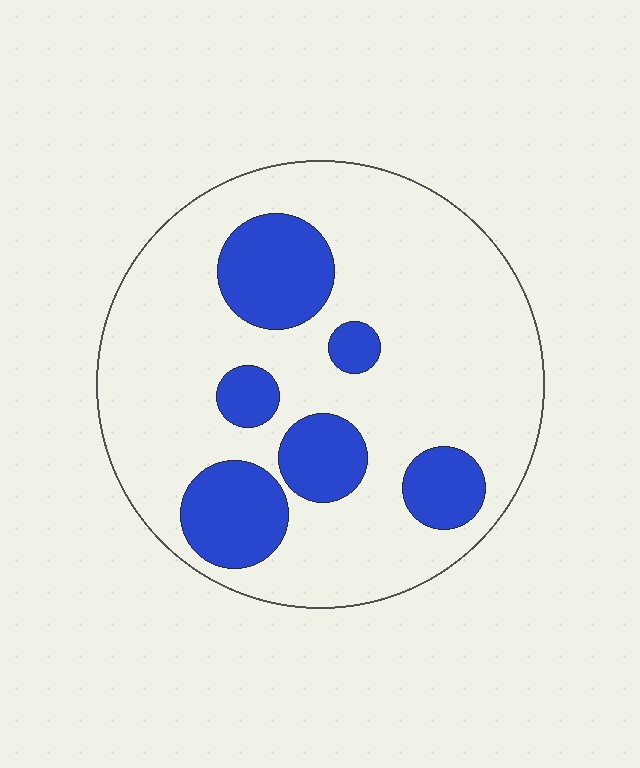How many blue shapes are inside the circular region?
6.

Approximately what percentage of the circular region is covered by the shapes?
Approximately 25%.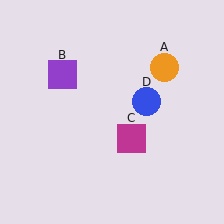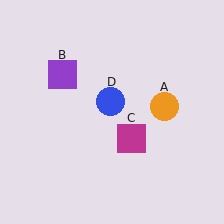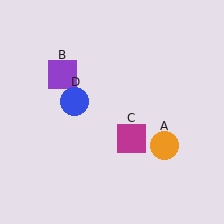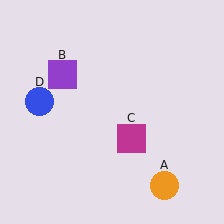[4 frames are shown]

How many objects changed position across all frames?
2 objects changed position: orange circle (object A), blue circle (object D).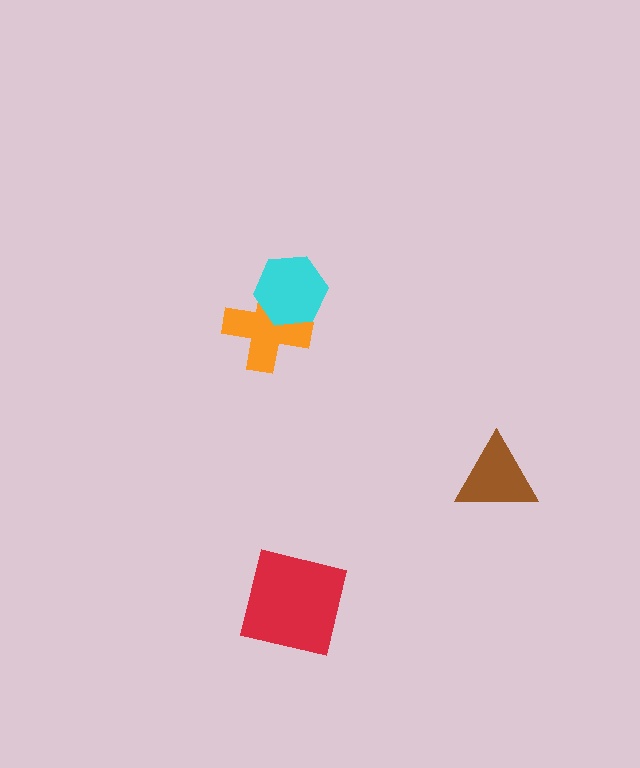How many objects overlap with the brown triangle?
0 objects overlap with the brown triangle.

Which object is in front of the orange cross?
The cyan hexagon is in front of the orange cross.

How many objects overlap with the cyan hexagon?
1 object overlaps with the cyan hexagon.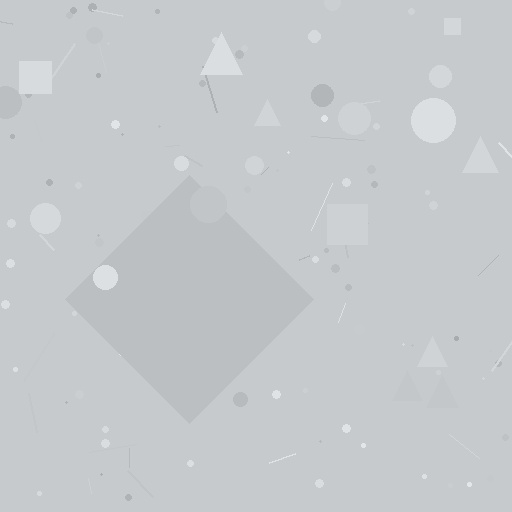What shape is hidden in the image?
A diamond is hidden in the image.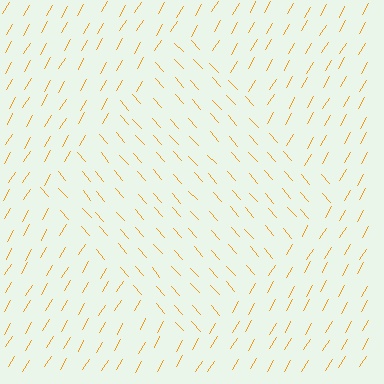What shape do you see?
I see a diamond.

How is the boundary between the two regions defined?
The boundary is defined purely by a change in line orientation (approximately 72 degrees difference). All lines are the same color and thickness.